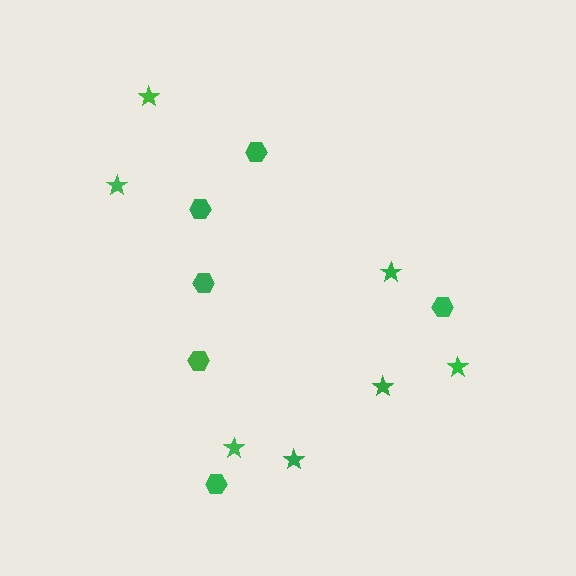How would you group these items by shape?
There are 2 groups: one group of stars (7) and one group of hexagons (6).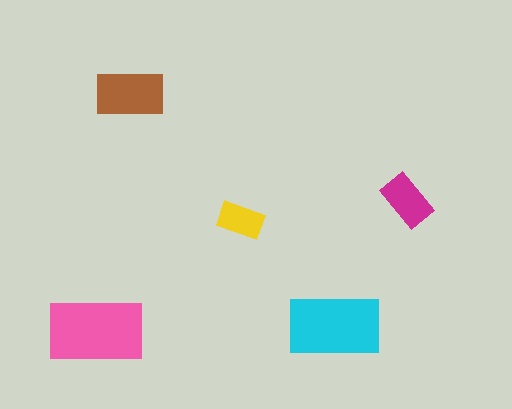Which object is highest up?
The brown rectangle is topmost.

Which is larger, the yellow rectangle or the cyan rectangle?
The cyan one.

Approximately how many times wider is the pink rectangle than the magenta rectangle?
About 2 times wider.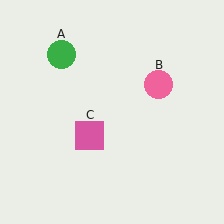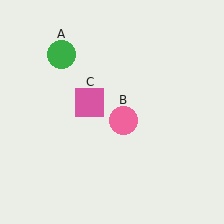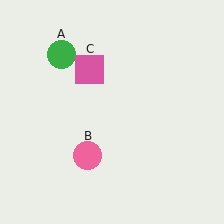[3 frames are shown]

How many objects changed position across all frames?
2 objects changed position: pink circle (object B), pink square (object C).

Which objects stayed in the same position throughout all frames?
Green circle (object A) remained stationary.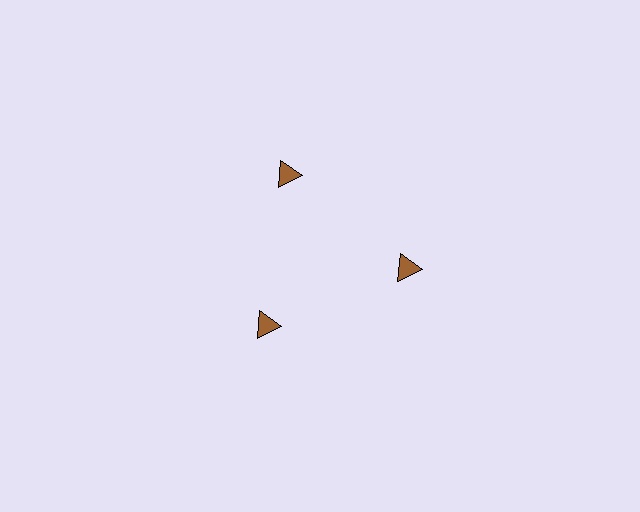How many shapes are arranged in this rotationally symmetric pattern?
There are 3 shapes, arranged in 3 groups of 1.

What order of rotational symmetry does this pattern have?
This pattern has 3-fold rotational symmetry.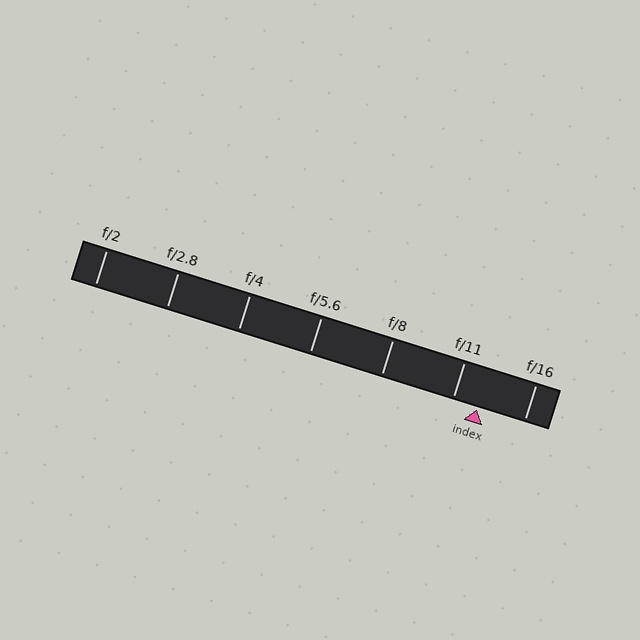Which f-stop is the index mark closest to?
The index mark is closest to f/11.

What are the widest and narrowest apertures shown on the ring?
The widest aperture shown is f/2 and the narrowest is f/16.